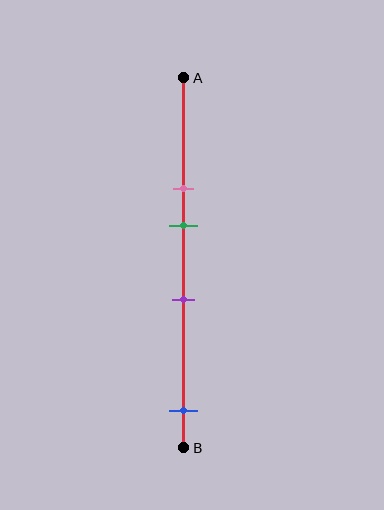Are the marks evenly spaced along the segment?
No, the marks are not evenly spaced.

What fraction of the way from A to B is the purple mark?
The purple mark is approximately 60% (0.6) of the way from A to B.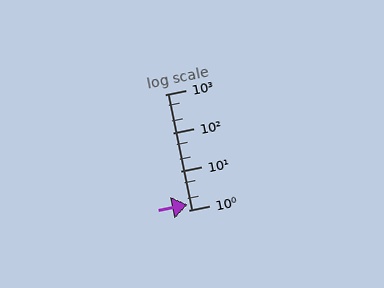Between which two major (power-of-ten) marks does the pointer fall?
The pointer is between 1 and 10.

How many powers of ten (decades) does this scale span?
The scale spans 3 decades, from 1 to 1000.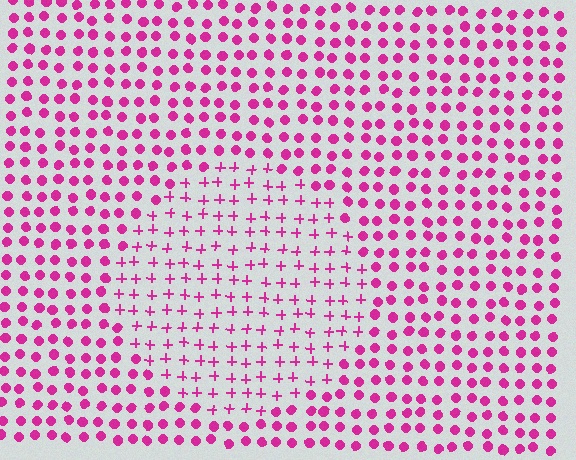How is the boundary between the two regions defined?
The boundary is defined by a change in element shape: plus signs inside vs. circles outside. All elements share the same color and spacing.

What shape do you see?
I see a circle.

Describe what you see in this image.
The image is filled with small magenta elements arranged in a uniform grid. A circle-shaped region contains plus signs, while the surrounding area contains circles. The boundary is defined purely by the change in element shape.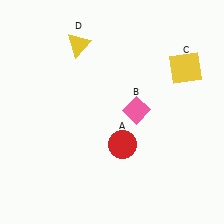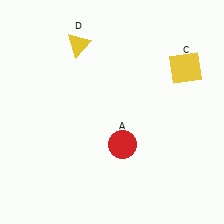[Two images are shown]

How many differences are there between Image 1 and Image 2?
There is 1 difference between the two images.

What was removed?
The pink diamond (B) was removed in Image 2.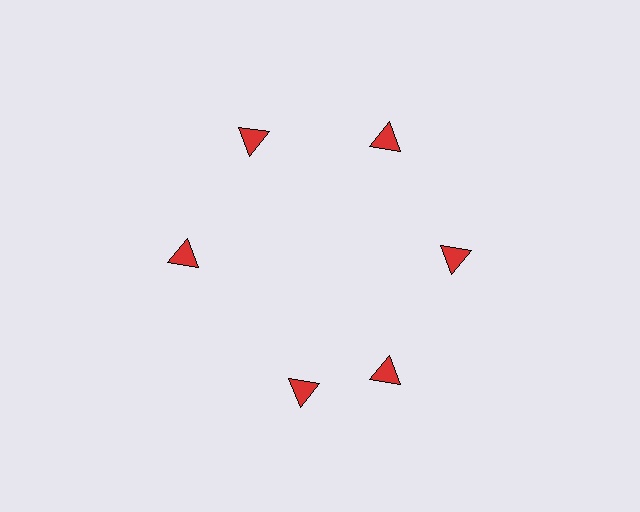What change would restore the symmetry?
The symmetry would be restored by rotating it back into even spacing with its neighbors so that all 6 triangles sit at equal angles and equal distance from the center.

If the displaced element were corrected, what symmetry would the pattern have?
It would have 6-fold rotational symmetry — the pattern would map onto itself every 60 degrees.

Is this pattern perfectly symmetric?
No. The 6 red triangles are arranged in a ring, but one element near the 7 o'clock position is rotated out of alignment along the ring, breaking the 6-fold rotational symmetry.